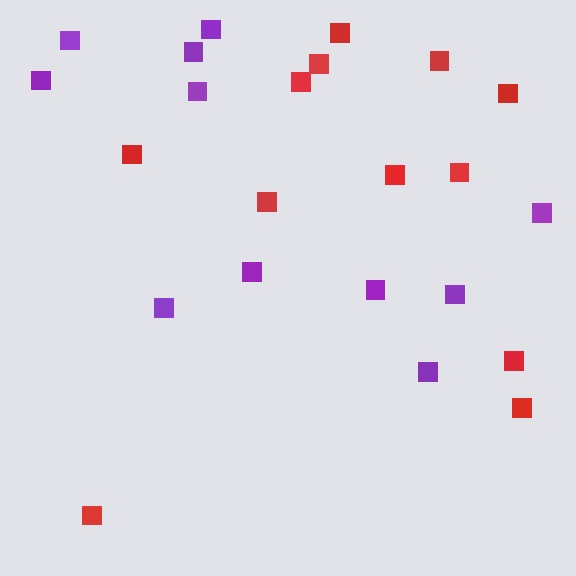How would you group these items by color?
There are 2 groups: one group of purple squares (11) and one group of red squares (12).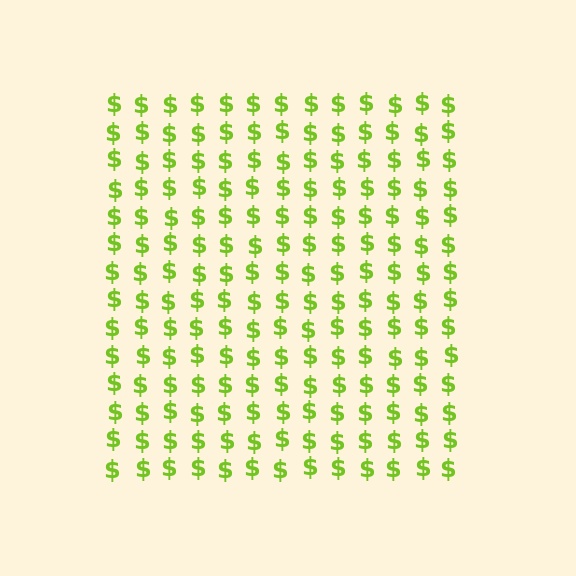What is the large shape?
The large shape is a square.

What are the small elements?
The small elements are dollar signs.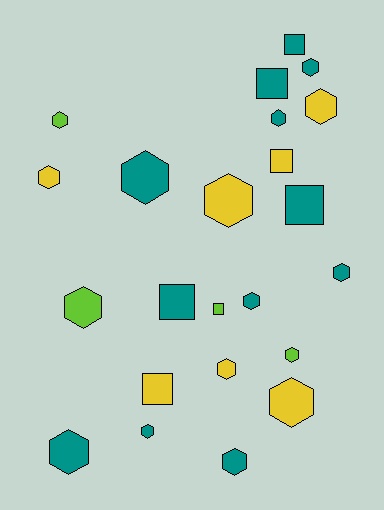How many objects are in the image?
There are 23 objects.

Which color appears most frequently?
Teal, with 12 objects.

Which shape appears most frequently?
Hexagon, with 16 objects.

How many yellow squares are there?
There are 2 yellow squares.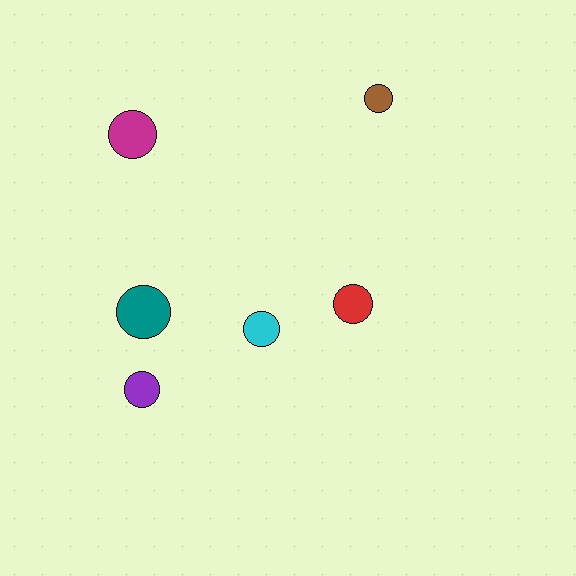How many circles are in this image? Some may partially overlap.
There are 6 circles.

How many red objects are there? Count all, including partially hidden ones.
There is 1 red object.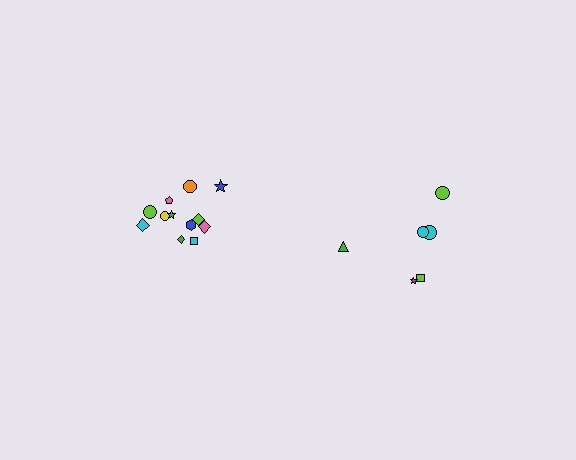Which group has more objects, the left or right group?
The left group.